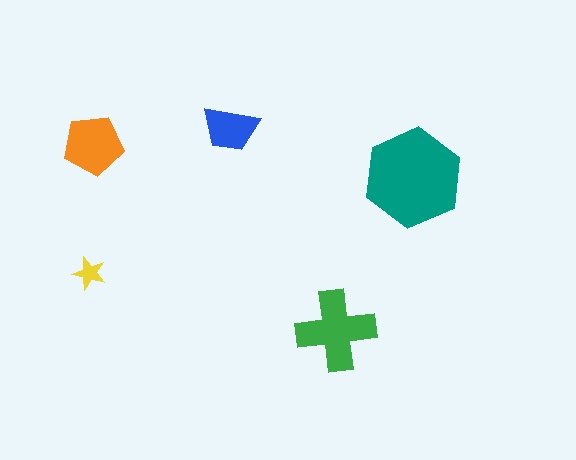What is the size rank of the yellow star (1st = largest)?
5th.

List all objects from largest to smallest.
The teal hexagon, the green cross, the orange pentagon, the blue trapezoid, the yellow star.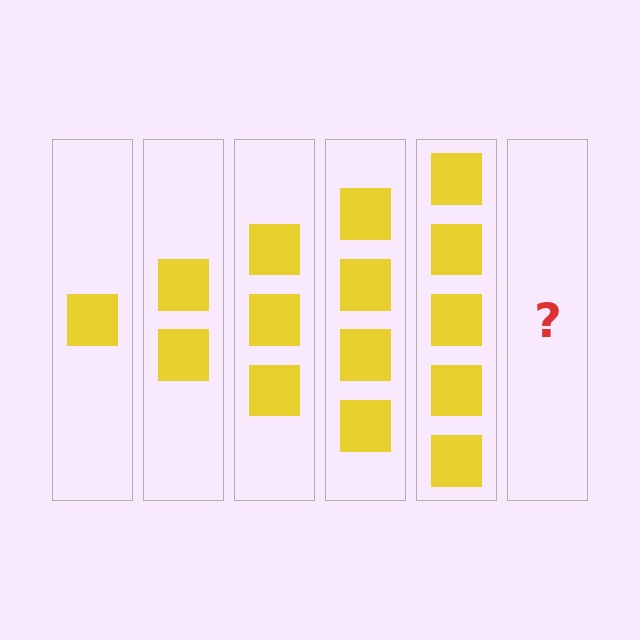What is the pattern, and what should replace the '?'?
The pattern is that each step adds one more square. The '?' should be 6 squares.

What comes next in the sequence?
The next element should be 6 squares.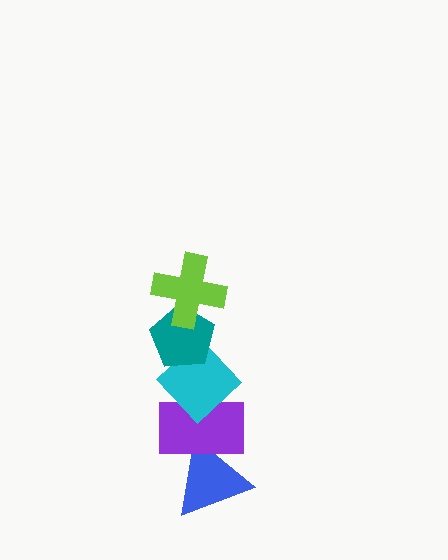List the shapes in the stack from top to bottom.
From top to bottom: the lime cross, the teal pentagon, the cyan diamond, the purple rectangle, the blue triangle.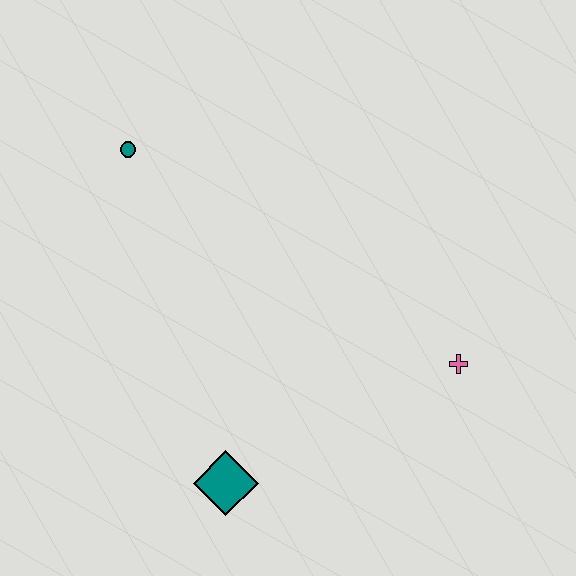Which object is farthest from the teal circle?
The pink cross is farthest from the teal circle.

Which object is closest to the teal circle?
The teal diamond is closest to the teal circle.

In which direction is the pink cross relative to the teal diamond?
The pink cross is to the right of the teal diamond.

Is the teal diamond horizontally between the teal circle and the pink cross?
Yes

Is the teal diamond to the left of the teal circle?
No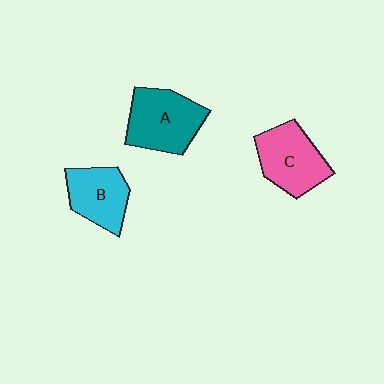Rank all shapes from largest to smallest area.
From largest to smallest: A (teal), C (pink), B (cyan).